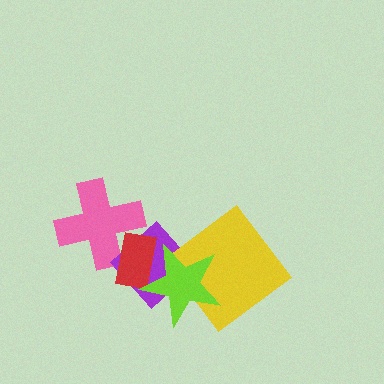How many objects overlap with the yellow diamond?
2 objects overlap with the yellow diamond.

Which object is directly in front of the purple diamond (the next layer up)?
The red rectangle is directly in front of the purple diamond.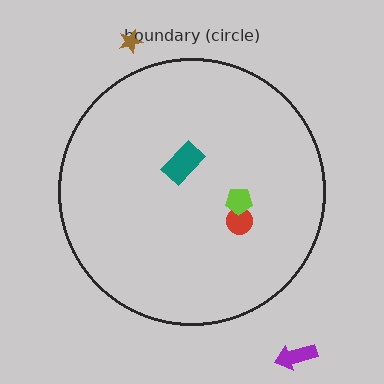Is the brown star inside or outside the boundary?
Outside.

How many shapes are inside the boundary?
3 inside, 2 outside.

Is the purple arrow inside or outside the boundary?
Outside.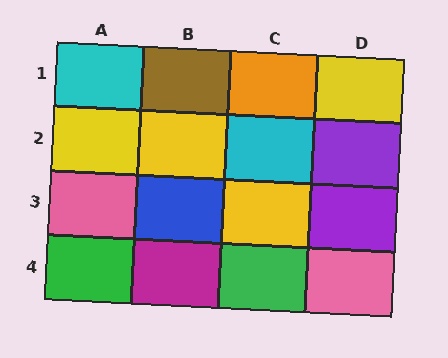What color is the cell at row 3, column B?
Blue.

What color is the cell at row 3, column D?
Purple.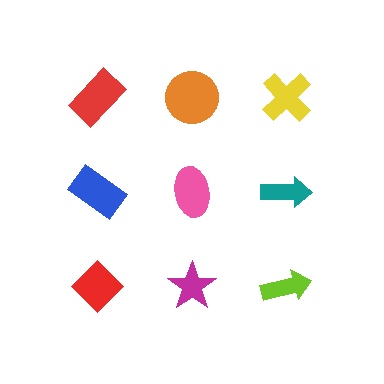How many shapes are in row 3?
3 shapes.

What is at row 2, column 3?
A teal arrow.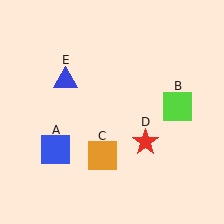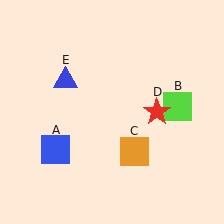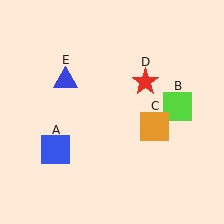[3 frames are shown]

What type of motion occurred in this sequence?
The orange square (object C), red star (object D) rotated counterclockwise around the center of the scene.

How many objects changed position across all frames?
2 objects changed position: orange square (object C), red star (object D).